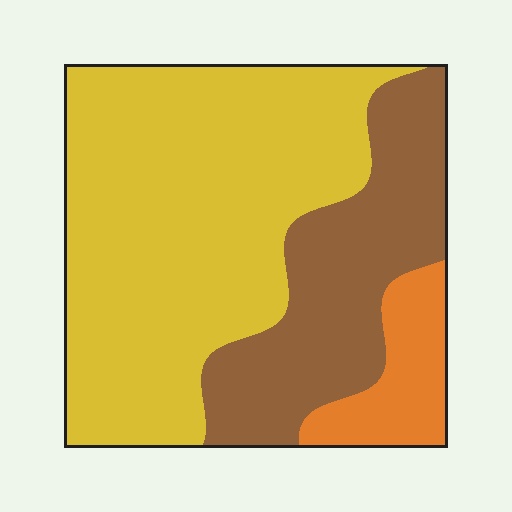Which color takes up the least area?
Orange, at roughly 10%.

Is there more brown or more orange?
Brown.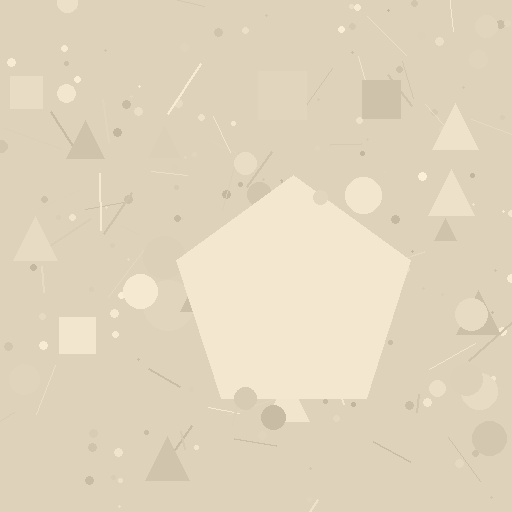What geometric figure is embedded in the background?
A pentagon is embedded in the background.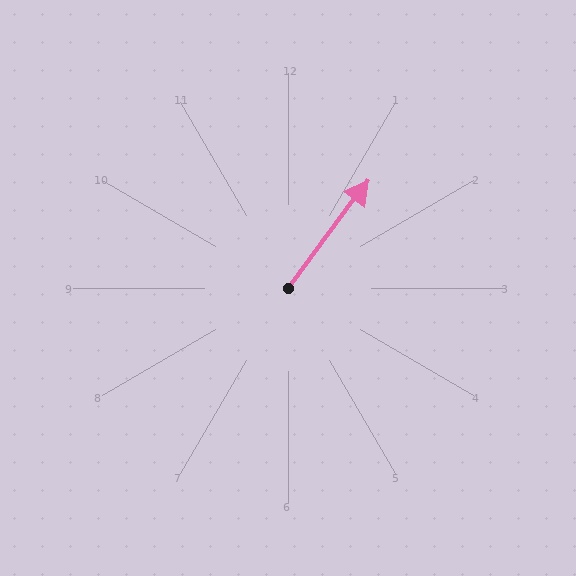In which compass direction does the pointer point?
Northeast.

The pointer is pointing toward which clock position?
Roughly 1 o'clock.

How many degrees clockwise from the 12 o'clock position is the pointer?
Approximately 37 degrees.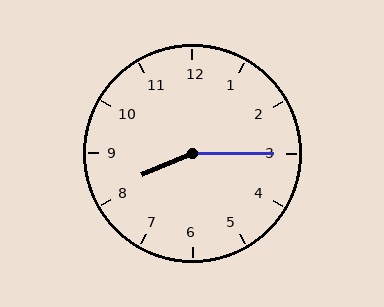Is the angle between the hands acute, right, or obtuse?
It is obtuse.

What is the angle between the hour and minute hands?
Approximately 158 degrees.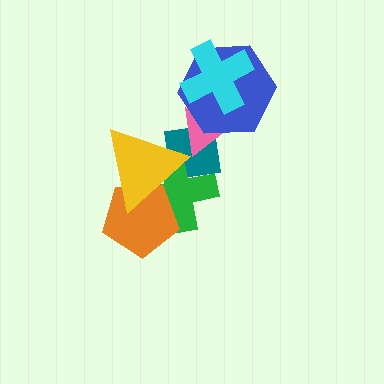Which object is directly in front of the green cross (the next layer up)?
The orange pentagon is directly in front of the green cross.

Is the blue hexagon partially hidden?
Yes, it is partially covered by another shape.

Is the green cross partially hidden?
Yes, it is partially covered by another shape.